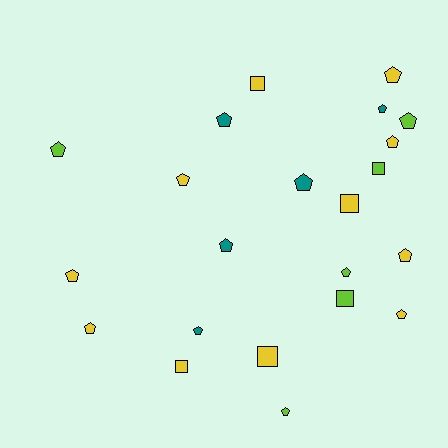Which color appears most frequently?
Yellow, with 11 objects.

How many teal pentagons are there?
There are 5 teal pentagons.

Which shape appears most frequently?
Pentagon, with 16 objects.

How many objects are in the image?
There are 22 objects.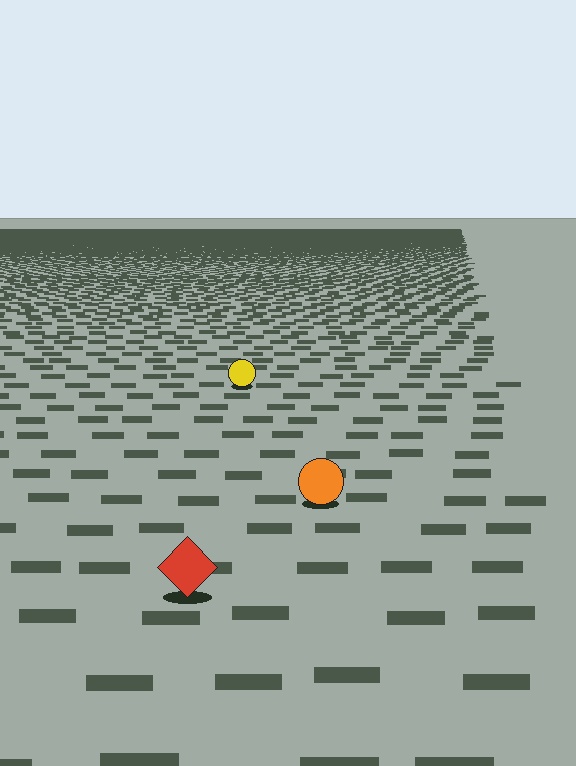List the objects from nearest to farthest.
From nearest to farthest: the red diamond, the orange circle, the yellow circle.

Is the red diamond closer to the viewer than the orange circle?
Yes. The red diamond is closer — you can tell from the texture gradient: the ground texture is coarser near it.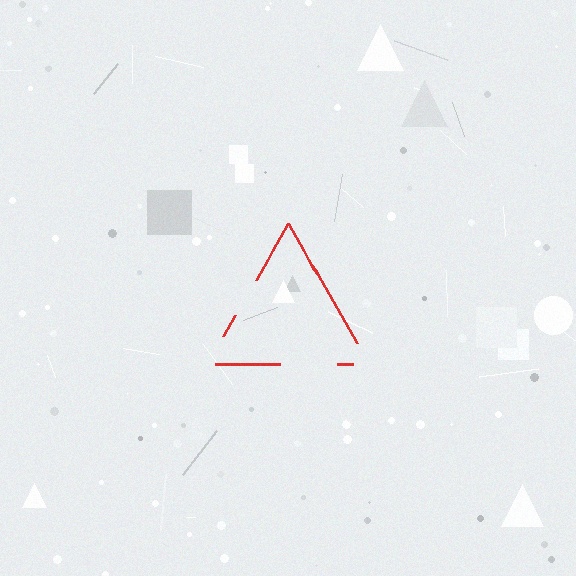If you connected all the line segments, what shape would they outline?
They would outline a triangle.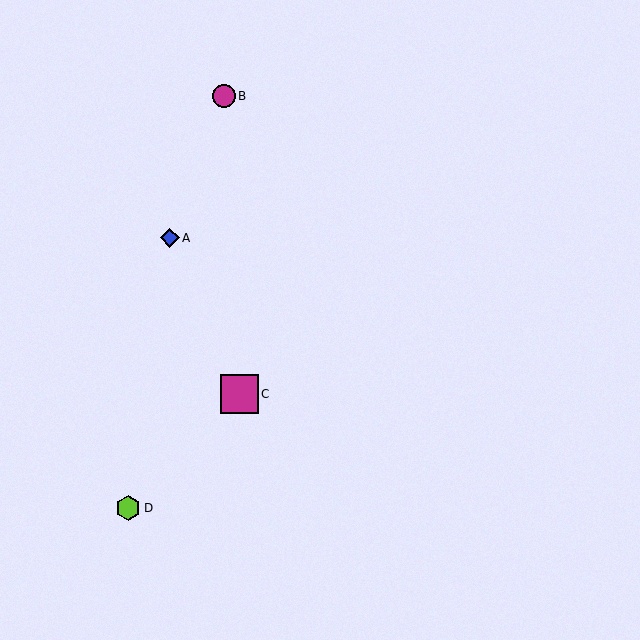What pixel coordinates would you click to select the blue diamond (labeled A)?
Click at (170, 238) to select the blue diamond A.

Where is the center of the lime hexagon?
The center of the lime hexagon is at (128, 508).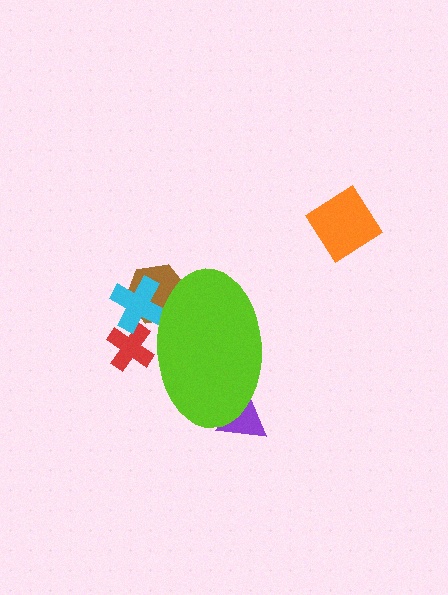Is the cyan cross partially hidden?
Yes, the cyan cross is partially hidden behind the lime ellipse.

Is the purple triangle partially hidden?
Yes, the purple triangle is partially hidden behind the lime ellipse.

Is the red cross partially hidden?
Yes, the red cross is partially hidden behind the lime ellipse.